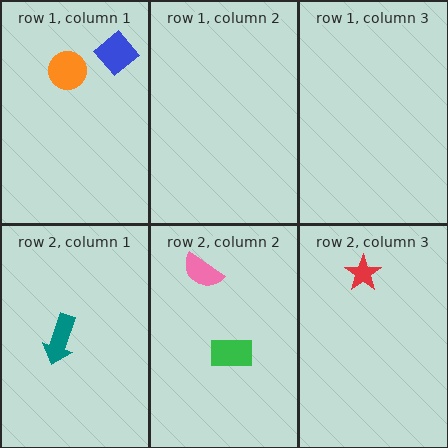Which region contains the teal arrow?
The row 2, column 1 region.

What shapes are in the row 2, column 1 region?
The teal arrow.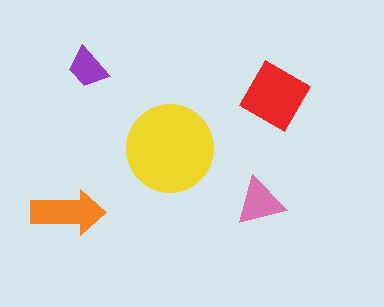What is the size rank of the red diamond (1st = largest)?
2nd.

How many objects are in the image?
There are 5 objects in the image.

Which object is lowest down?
The orange arrow is bottommost.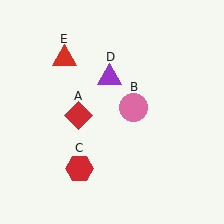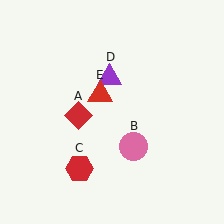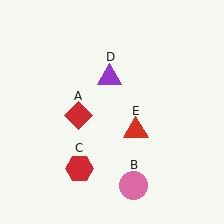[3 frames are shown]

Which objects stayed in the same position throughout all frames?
Red diamond (object A) and red hexagon (object C) and purple triangle (object D) remained stationary.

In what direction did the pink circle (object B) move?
The pink circle (object B) moved down.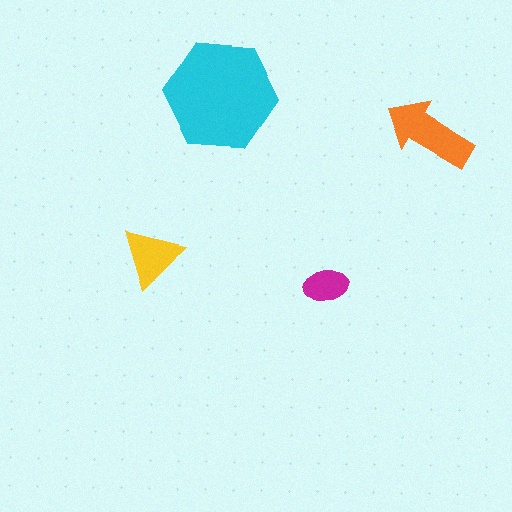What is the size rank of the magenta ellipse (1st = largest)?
4th.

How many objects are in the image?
There are 4 objects in the image.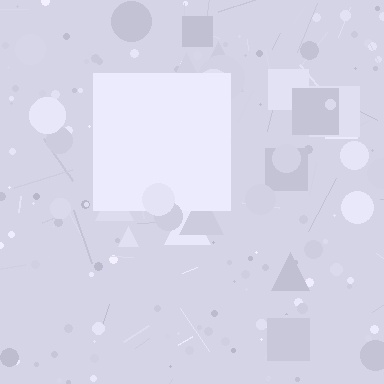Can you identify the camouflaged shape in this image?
The camouflaged shape is a square.